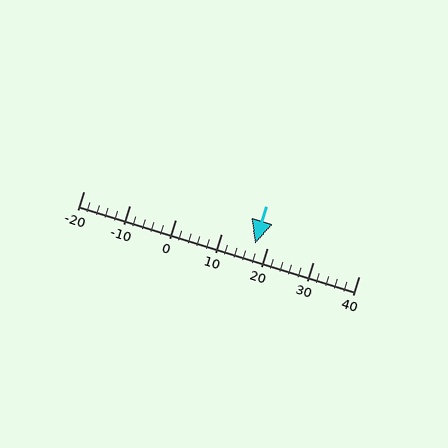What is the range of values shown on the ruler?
The ruler shows values from -20 to 40.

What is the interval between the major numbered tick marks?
The major tick marks are spaced 10 units apart.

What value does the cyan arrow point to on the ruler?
The cyan arrow points to approximately 17.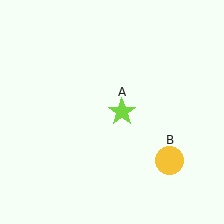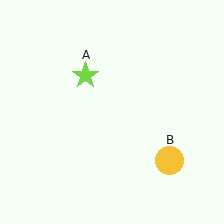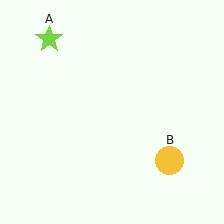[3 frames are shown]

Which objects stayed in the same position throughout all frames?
Yellow circle (object B) remained stationary.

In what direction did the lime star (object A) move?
The lime star (object A) moved up and to the left.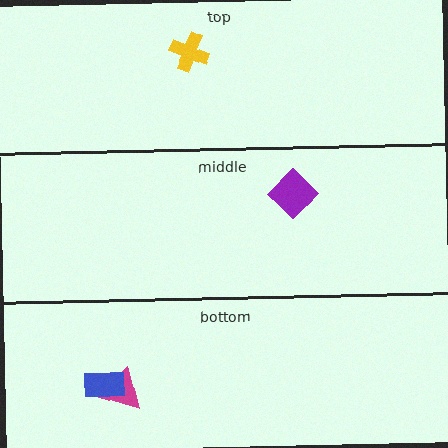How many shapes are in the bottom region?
2.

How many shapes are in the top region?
1.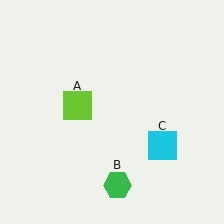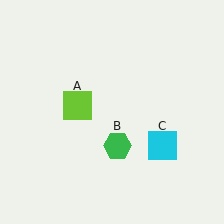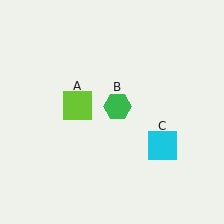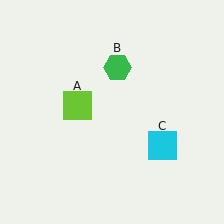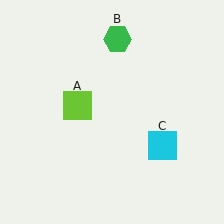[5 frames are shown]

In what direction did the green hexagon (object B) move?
The green hexagon (object B) moved up.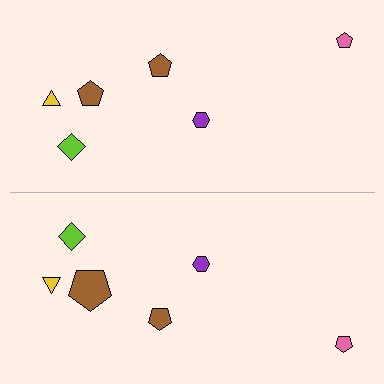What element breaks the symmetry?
The brown pentagon on the bottom side has a different size than its mirror counterpart.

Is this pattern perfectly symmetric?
No, the pattern is not perfectly symmetric. The brown pentagon on the bottom side has a different size than its mirror counterpart.